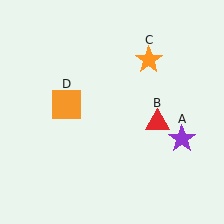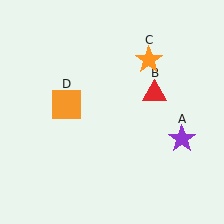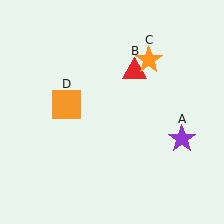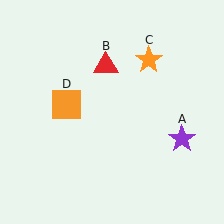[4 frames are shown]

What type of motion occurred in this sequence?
The red triangle (object B) rotated counterclockwise around the center of the scene.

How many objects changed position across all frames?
1 object changed position: red triangle (object B).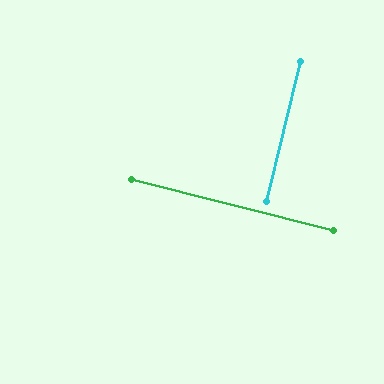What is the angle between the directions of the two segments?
Approximately 89 degrees.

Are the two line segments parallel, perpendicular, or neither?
Perpendicular — they meet at approximately 89°.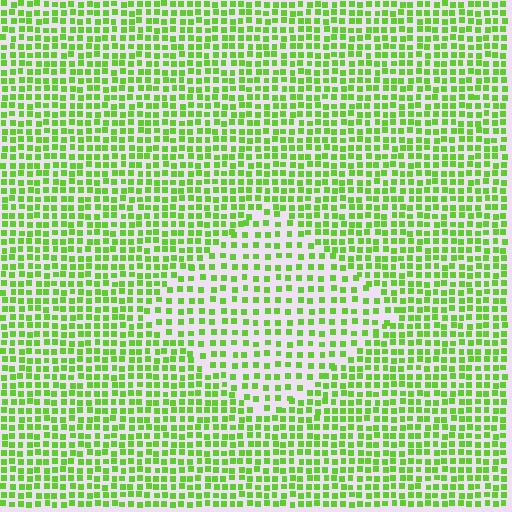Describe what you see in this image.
The image contains small lime elements arranged at two different densities. A diamond-shaped region is visible where the elements are less densely packed than the surrounding area.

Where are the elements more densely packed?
The elements are more densely packed outside the diamond boundary.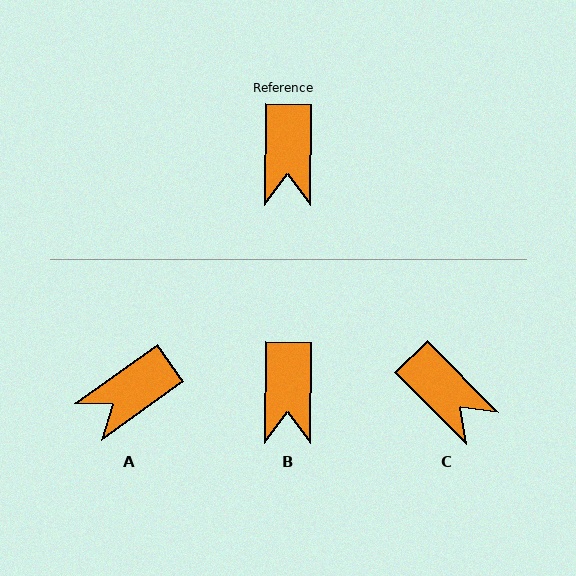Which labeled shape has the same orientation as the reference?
B.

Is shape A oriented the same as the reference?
No, it is off by about 53 degrees.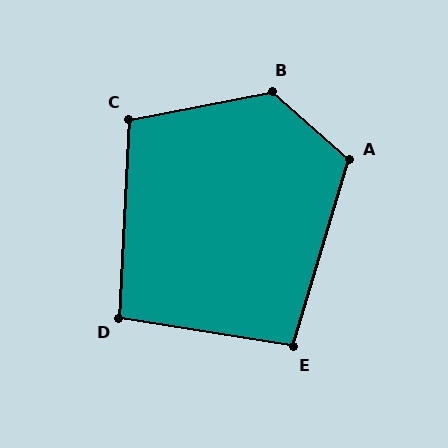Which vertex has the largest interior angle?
B, at approximately 127 degrees.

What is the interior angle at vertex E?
Approximately 97 degrees (obtuse).